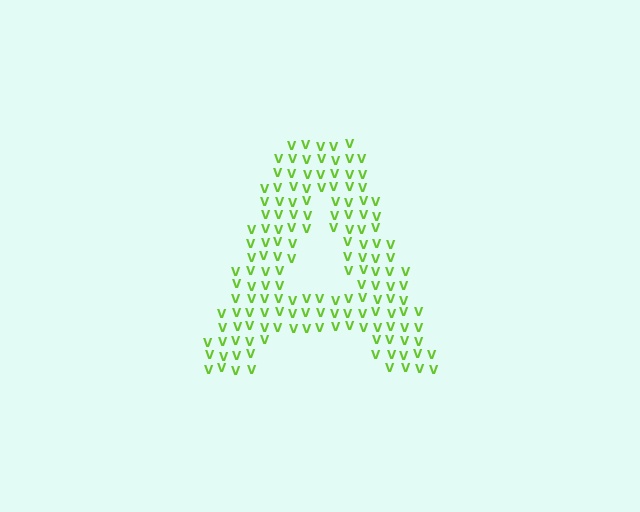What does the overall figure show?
The overall figure shows the letter A.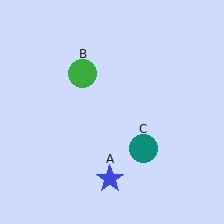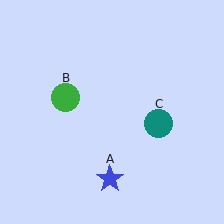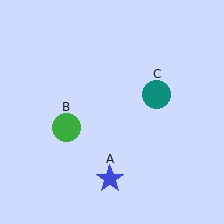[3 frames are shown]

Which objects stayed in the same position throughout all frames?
Blue star (object A) remained stationary.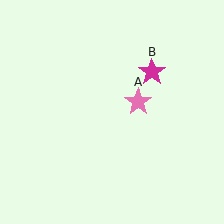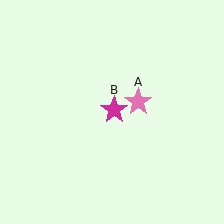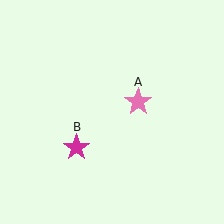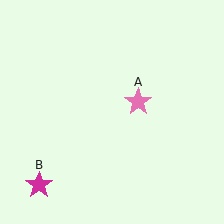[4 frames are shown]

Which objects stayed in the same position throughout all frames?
Pink star (object A) remained stationary.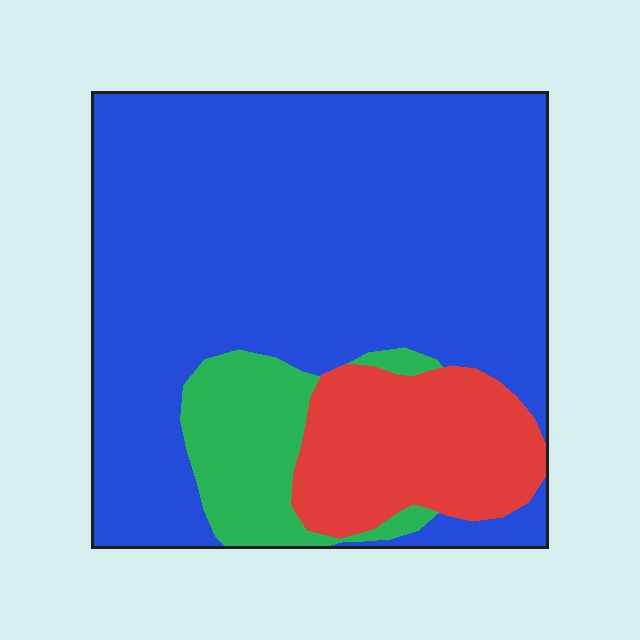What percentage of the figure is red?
Red covers around 15% of the figure.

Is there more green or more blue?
Blue.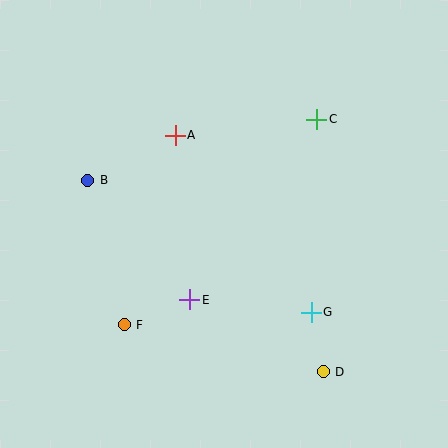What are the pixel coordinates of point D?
Point D is at (323, 372).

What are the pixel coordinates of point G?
Point G is at (311, 312).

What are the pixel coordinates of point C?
Point C is at (317, 119).